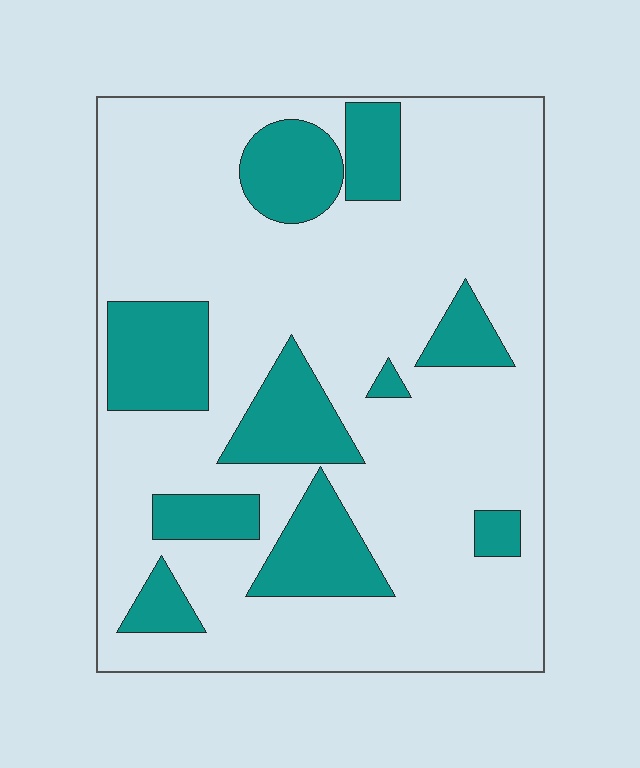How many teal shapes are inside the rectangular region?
10.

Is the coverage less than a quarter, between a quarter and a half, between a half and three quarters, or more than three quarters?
Less than a quarter.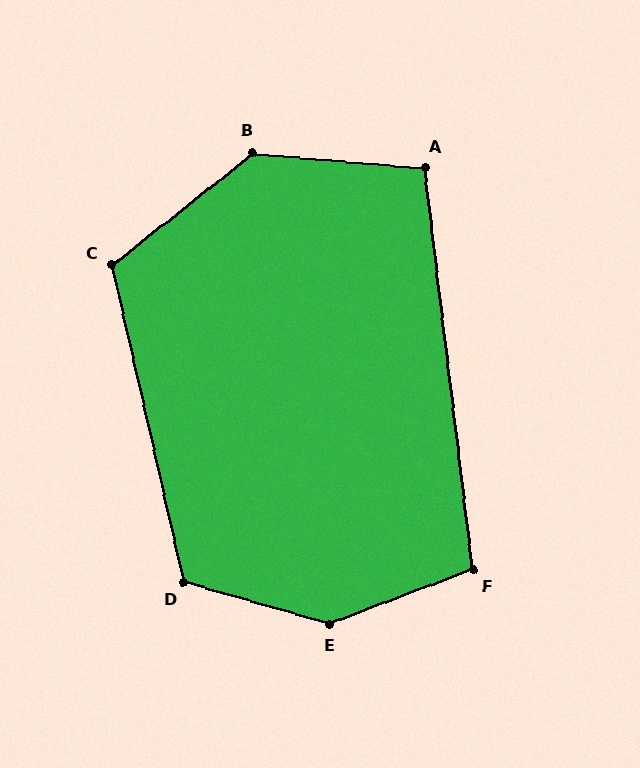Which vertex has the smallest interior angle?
A, at approximately 102 degrees.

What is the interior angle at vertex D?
Approximately 119 degrees (obtuse).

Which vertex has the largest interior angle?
E, at approximately 143 degrees.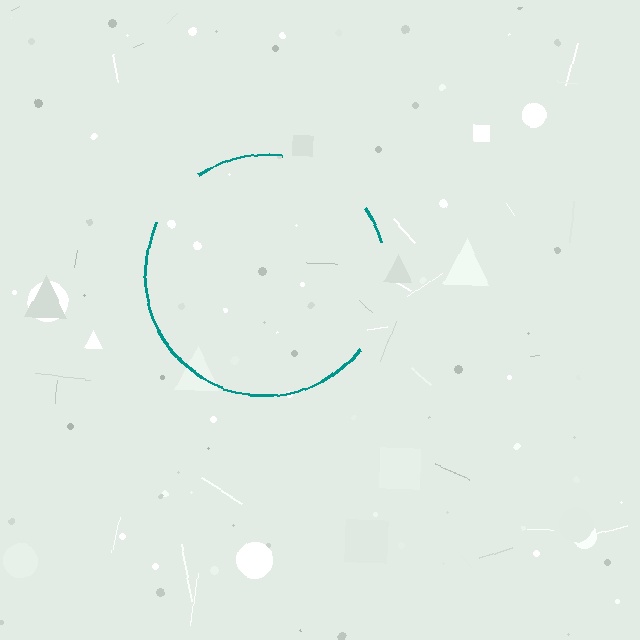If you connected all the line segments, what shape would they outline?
They would outline a circle.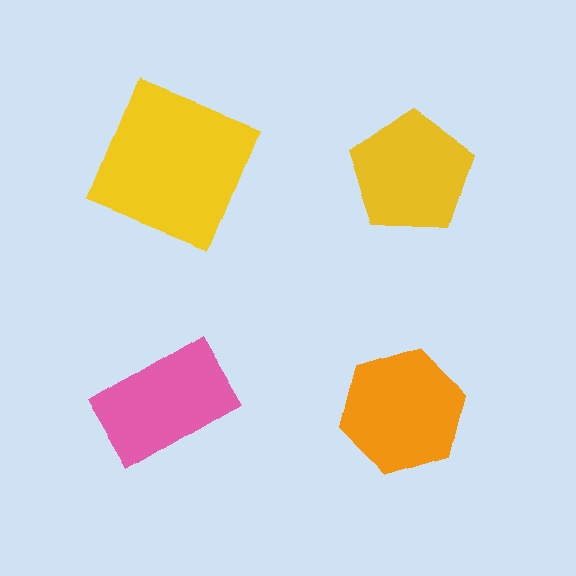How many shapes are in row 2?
2 shapes.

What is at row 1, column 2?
A yellow pentagon.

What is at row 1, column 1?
A yellow square.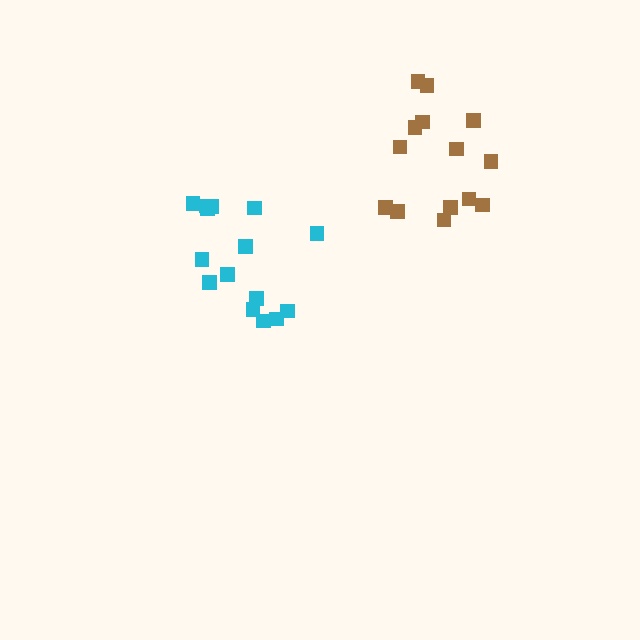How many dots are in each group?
Group 1: 15 dots, Group 2: 14 dots (29 total).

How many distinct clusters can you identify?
There are 2 distinct clusters.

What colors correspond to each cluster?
The clusters are colored: cyan, brown.